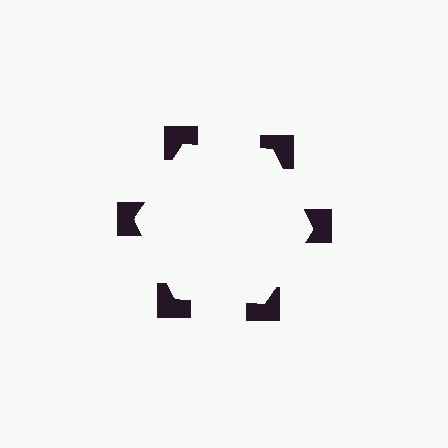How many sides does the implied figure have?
6 sides.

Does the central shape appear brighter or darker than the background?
It typically appears slightly brighter than the background, even though no actual brightness change is drawn.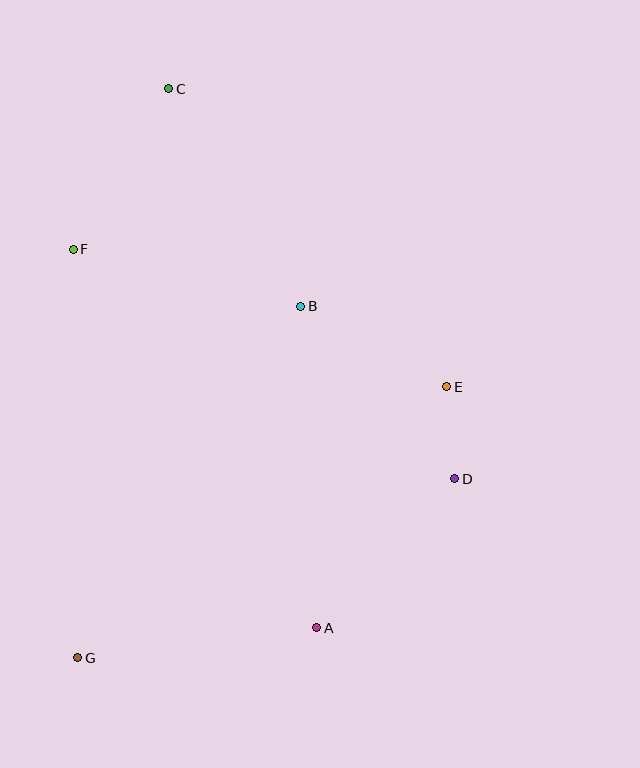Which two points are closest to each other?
Points D and E are closest to each other.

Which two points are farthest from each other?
Points C and G are farthest from each other.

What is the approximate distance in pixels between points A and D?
The distance between A and D is approximately 203 pixels.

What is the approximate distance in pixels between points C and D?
The distance between C and D is approximately 483 pixels.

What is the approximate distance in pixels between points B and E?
The distance between B and E is approximately 167 pixels.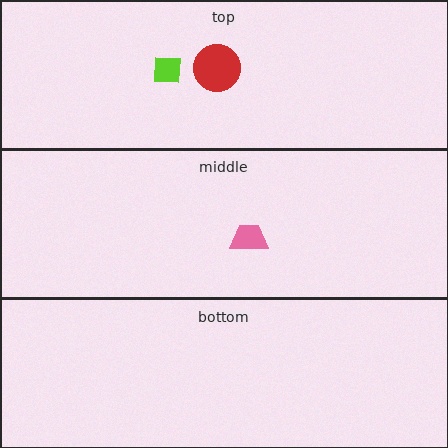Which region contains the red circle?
The top region.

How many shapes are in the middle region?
1.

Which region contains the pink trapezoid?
The middle region.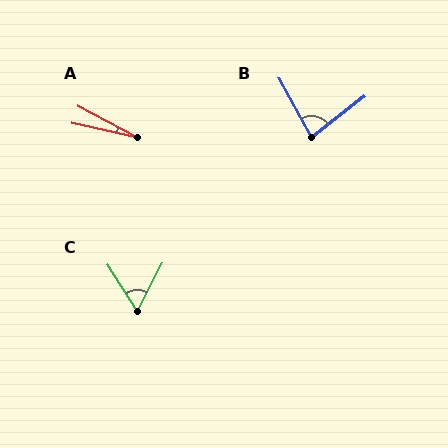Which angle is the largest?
B, at approximately 81 degrees.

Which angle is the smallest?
A, at approximately 15 degrees.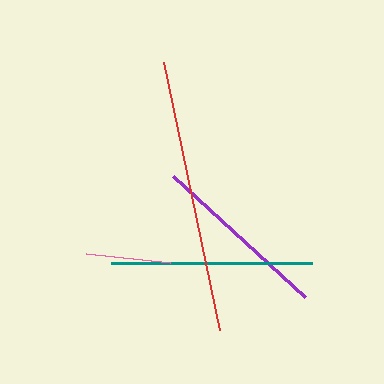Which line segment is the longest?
The red line is the longest at approximately 274 pixels.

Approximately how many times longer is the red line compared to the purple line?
The red line is approximately 1.5 times the length of the purple line.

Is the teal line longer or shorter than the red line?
The red line is longer than the teal line.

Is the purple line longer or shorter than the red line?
The red line is longer than the purple line.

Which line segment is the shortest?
The pink line is the shortest at approximately 84 pixels.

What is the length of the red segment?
The red segment is approximately 274 pixels long.